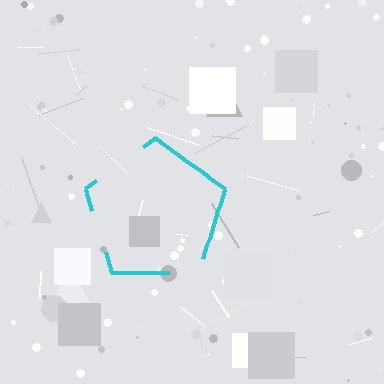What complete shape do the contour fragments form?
The contour fragments form a pentagon.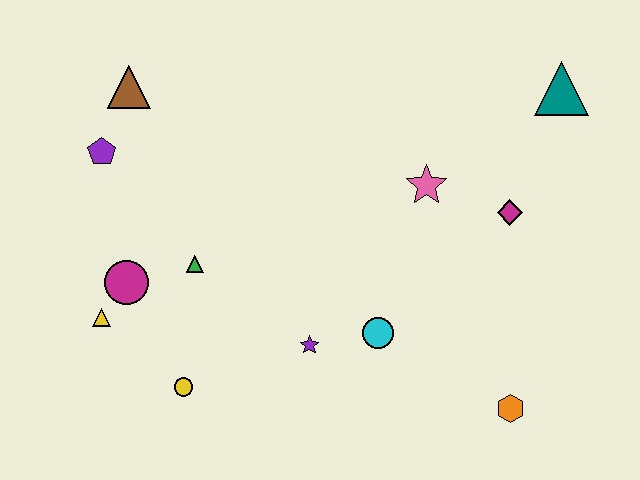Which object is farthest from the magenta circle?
The teal triangle is farthest from the magenta circle.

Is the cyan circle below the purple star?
No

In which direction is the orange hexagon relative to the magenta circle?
The orange hexagon is to the right of the magenta circle.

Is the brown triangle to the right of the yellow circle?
No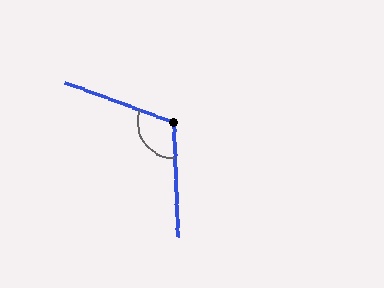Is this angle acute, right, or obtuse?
It is obtuse.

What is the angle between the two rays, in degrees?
Approximately 112 degrees.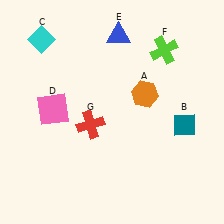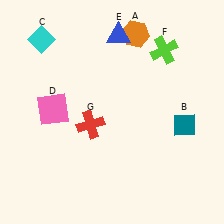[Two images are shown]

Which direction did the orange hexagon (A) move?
The orange hexagon (A) moved up.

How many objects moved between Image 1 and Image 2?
1 object moved between the two images.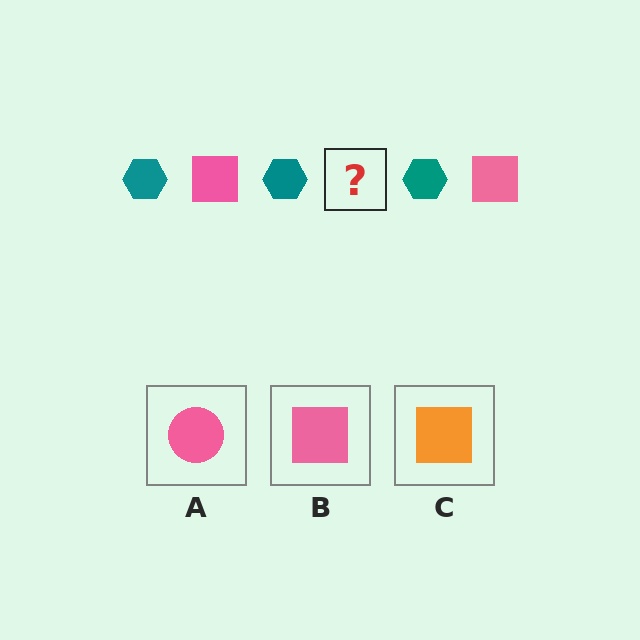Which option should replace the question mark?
Option B.